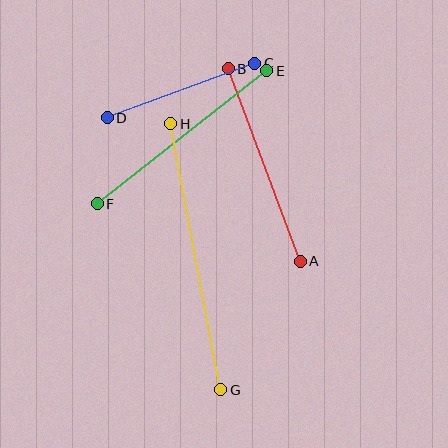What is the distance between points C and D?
The distance is approximately 157 pixels.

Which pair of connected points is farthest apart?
Points G and H are farthest apart.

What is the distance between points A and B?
The distance is approximately 206 pixels.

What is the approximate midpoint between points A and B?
The midpoint is at approximately (264, 165) pixels.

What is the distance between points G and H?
The distance is approximately 271 pixels.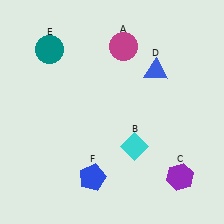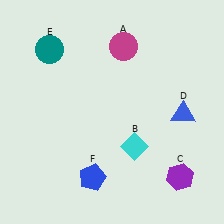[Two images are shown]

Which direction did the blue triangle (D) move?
The blue triangle (D) moved down.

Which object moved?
The blue triangle (D) moved down.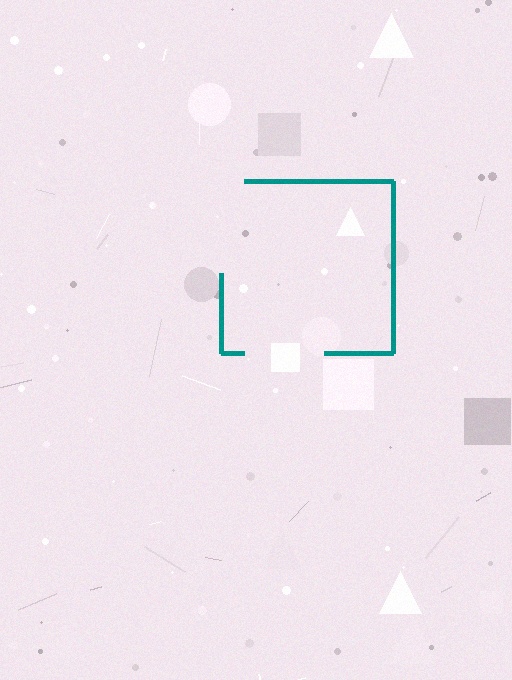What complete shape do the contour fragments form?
The contour fragments form a square.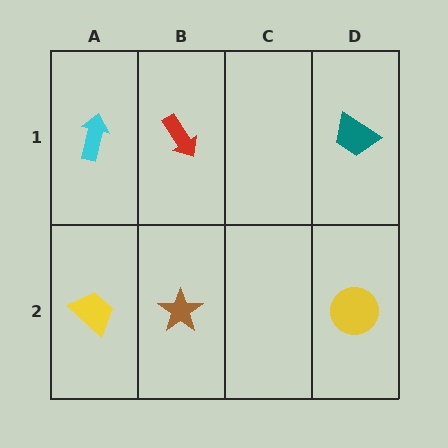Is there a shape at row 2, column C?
No, that cell is empty.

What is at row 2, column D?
A yellow circle.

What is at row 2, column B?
A brown star.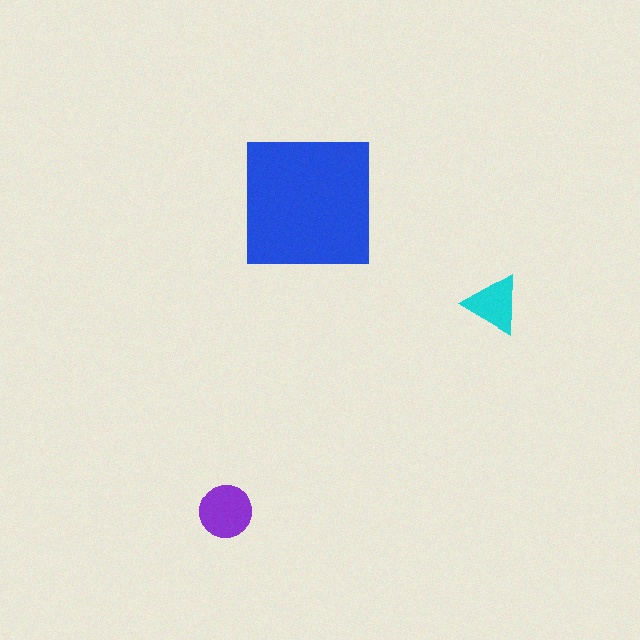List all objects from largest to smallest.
The blue square, the purple circle, the cyan triangle.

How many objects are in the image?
There are 3 objects in the image.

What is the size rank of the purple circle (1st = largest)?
2nd.